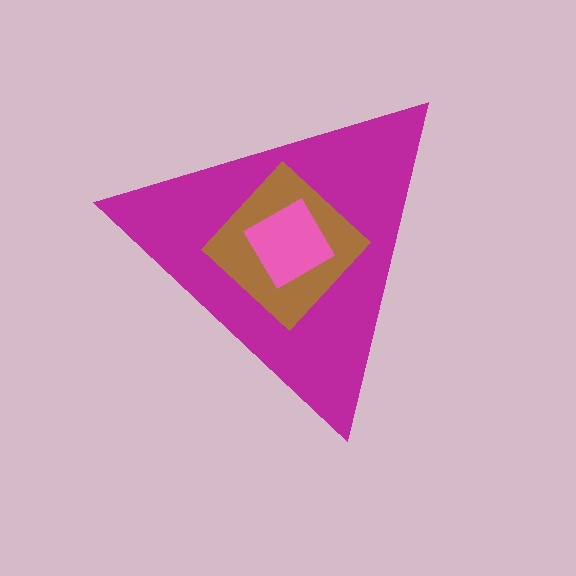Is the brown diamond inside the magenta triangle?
Yes.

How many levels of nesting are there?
3.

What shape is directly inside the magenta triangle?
The brown diamond.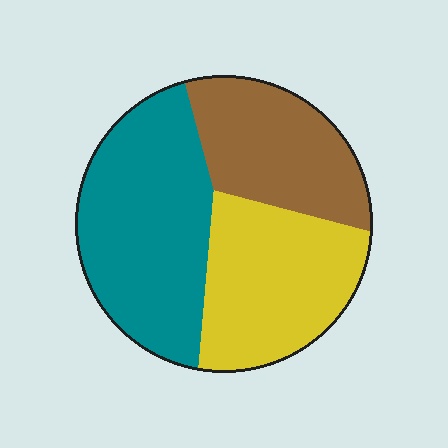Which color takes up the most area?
Teal, at roughly 40%.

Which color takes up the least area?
Brown, at roughly 25%.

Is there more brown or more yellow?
Yellow.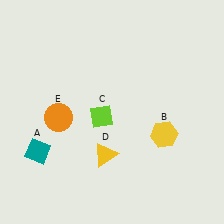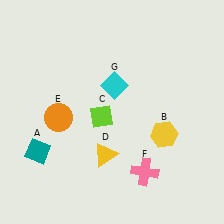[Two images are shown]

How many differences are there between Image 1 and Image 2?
There are 2 differences between the two images.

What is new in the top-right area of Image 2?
A cyan diamond (G) was added in the top-right area of Image 2.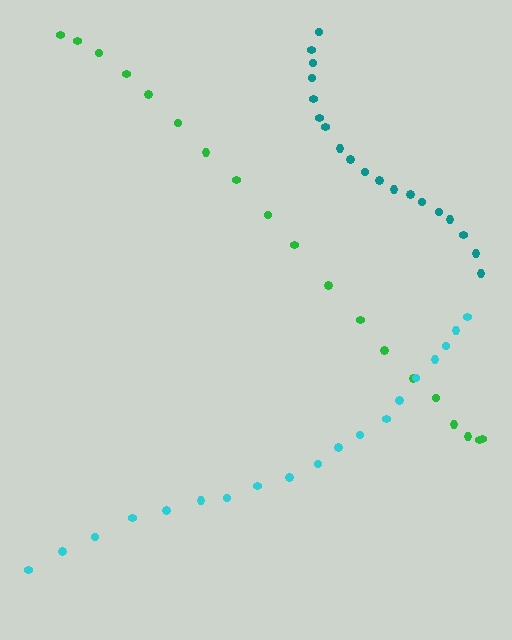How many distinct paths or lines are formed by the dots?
There are 3 distinct paths.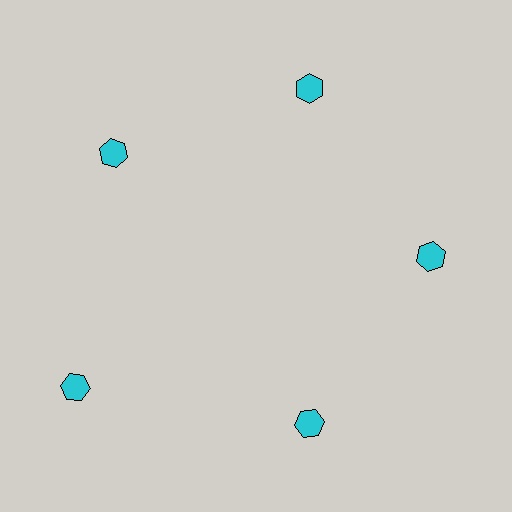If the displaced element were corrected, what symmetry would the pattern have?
It would have 5-fold rotational symmetry — the pattern would map onto itself every 72 degrees.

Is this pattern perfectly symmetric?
No. The 5 cyan hexagons are arranged in a ring, but one element near the 8 o'clock position is pushed outward from the center, breaking the 5-fold rotational symmetry.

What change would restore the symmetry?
The symmetry would be restored by moving it inward, back onto the ring so that all 5 hexagons sit at equal angles and equal distance from the center.